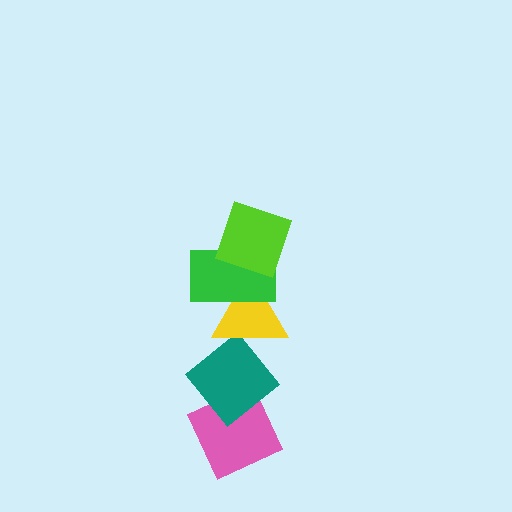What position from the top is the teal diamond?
The teal diamond is 4th from the top.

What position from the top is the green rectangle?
The green rectangle is 2nd from the top.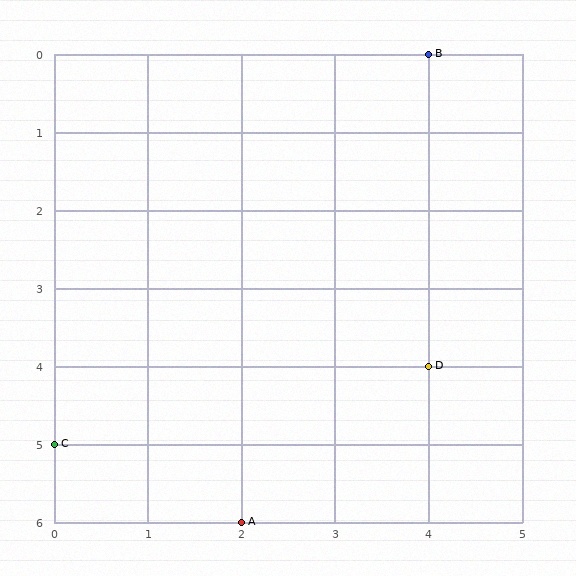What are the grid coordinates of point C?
Point C is at grid coordinates (0, 5).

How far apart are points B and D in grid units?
Points B and D are 4 rows apart.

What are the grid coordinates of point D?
Point D is at grid coordinates (4, 4).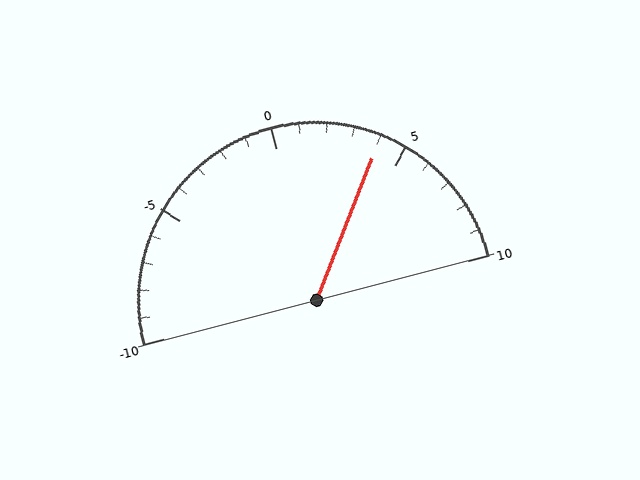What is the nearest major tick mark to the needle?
The nearest major tick mark is 5.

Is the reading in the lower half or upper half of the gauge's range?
The reading is in the upper half of the range (-10 to 10).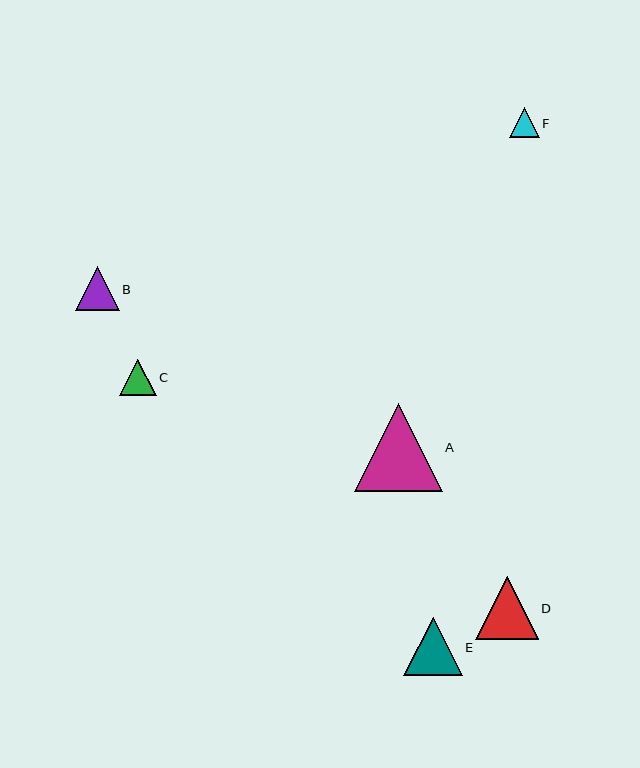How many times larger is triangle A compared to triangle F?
Triangle A is approximately 3.0 times the size of triangle F.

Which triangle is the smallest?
Triangle F is the smallest with a size of approximately 30 pixels.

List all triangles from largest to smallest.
From largest to smallest: A, D, E, B, C, F.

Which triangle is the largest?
Triangle A is the largest with a size of approximately 88 pixels.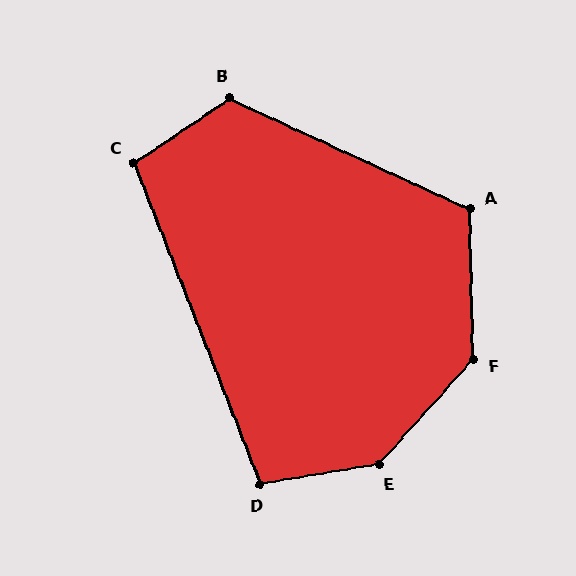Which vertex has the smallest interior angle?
D, at approximately 102 degrees.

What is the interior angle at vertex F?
Approximately 137 degrees (obtuse).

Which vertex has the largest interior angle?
E, at approximately 141 degrees.